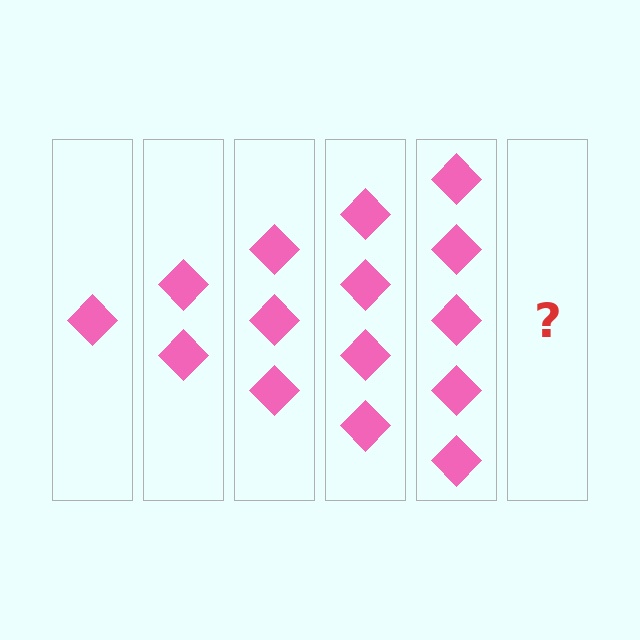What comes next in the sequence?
The next element should be 6 diamonds.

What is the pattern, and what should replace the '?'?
The pattern is that each step adds one more diamond. The '?' should be 6 diamonds.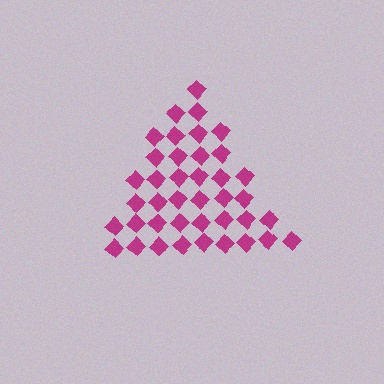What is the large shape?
The large shape is a triangle.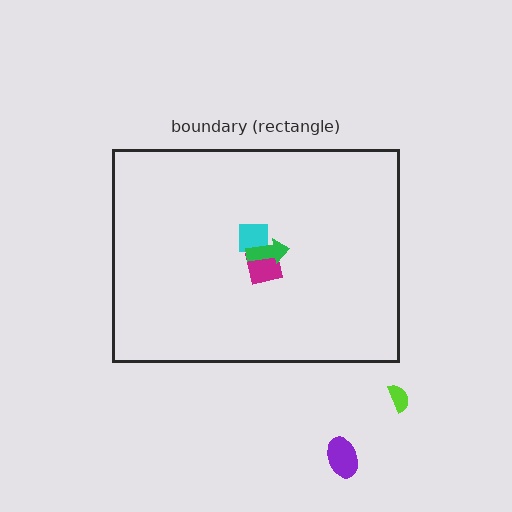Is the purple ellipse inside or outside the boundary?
Outside.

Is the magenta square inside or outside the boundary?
Inside.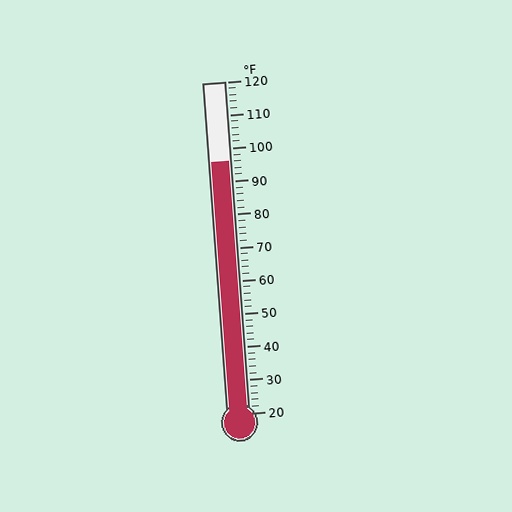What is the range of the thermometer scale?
The thermometer scale ranges from 20°F to 120°F.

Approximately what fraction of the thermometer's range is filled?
The thermometer is filled to approximately 75% of its range.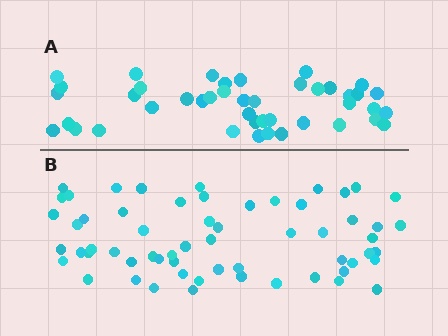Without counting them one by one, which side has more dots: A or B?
Region B (the bottom region) has more dots.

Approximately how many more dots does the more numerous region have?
Region B has approximately 15 more dots than region A.